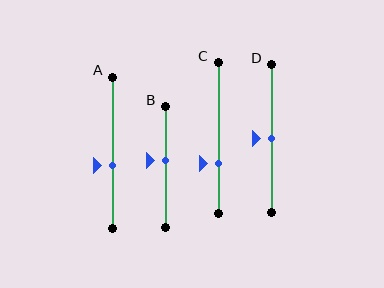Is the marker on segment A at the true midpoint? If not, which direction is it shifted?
No, the marker on segment A is shifted downward by about 8% of the segment length.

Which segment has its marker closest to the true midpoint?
Segment D has its marker closest to the true midpoint.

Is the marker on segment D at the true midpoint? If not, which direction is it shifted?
Yes, the marker on segment D is at the true midpoint.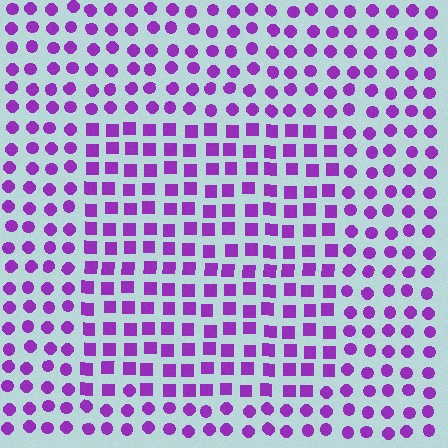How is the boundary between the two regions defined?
The boundary is defined by a change in element shape: squares inside vs. circles outside. All elements share the same color and spacing.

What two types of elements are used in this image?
The image uses squares inside the rectangle region and circles outside it.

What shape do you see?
I see a rectangle.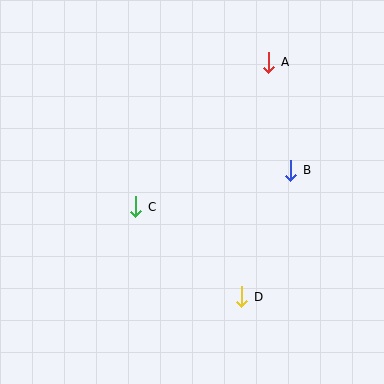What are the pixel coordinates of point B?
Point B is at (291, 170).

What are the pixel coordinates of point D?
Point D is at (242, 297).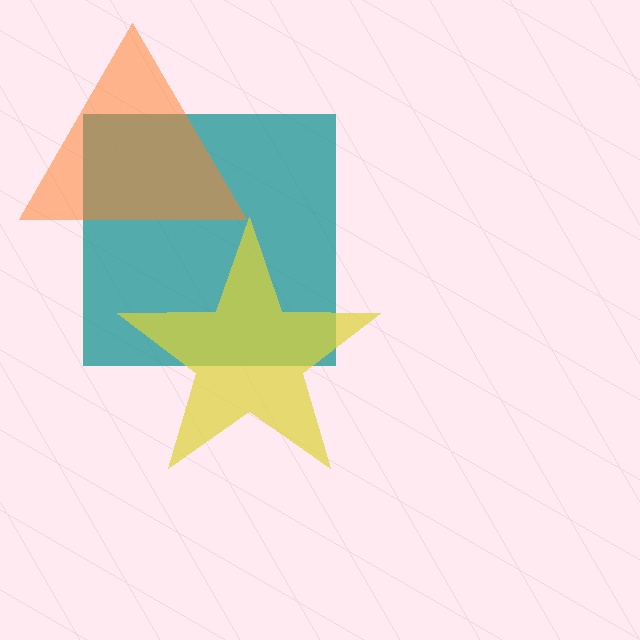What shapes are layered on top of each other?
The layered shapes are: a teal square, an orange triangle, a yellow star.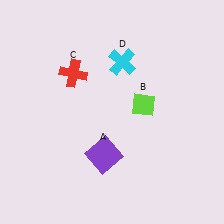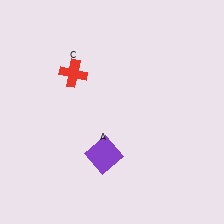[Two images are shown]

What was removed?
The lime diamond (B), the cyan cross (D) were removed in Image 2.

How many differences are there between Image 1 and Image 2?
There are 2 differences between the two images.